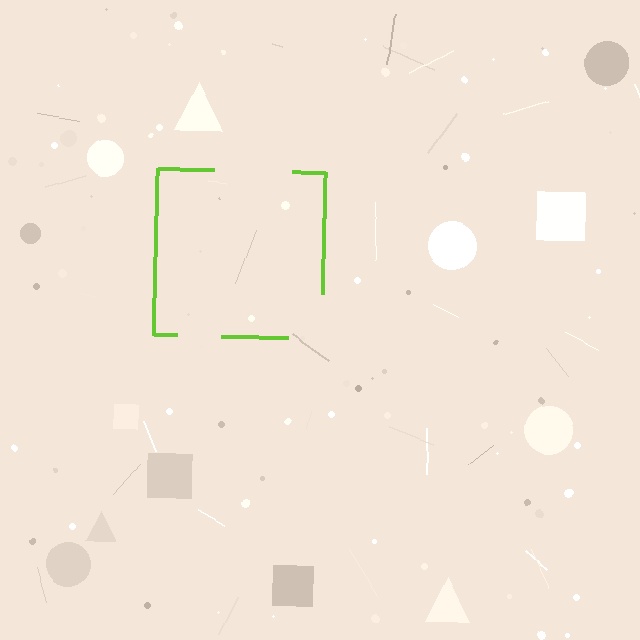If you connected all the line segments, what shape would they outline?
They would outline a square.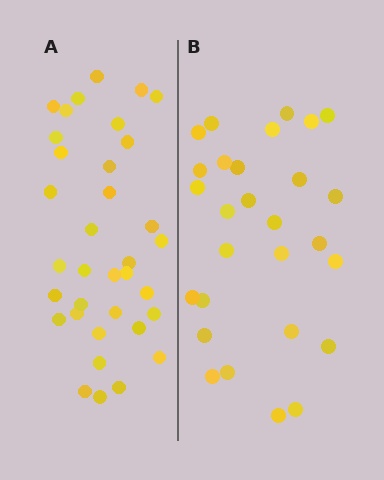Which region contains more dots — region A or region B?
Region A (the left region) has more dots.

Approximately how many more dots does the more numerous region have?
Region A has roughly 8 or so more dots than region B.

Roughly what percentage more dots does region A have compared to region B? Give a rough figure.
About 25% more.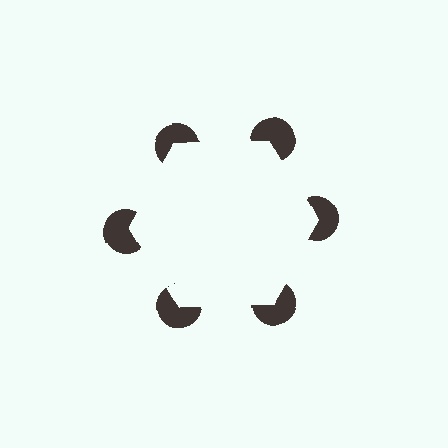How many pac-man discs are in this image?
There are 6 — one at each vertex of the illusory hexagon.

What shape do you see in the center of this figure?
An illusory hexagon — its edges are inferred from the aligned wedge cuts in the pac-man discs, not physically drawn.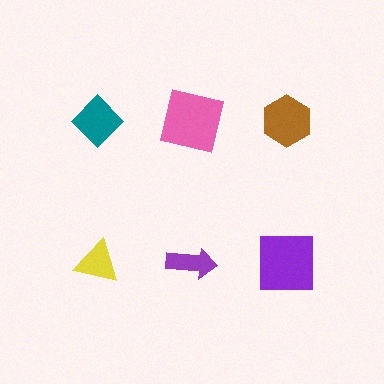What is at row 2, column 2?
A purple arrow.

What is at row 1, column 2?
A pink square.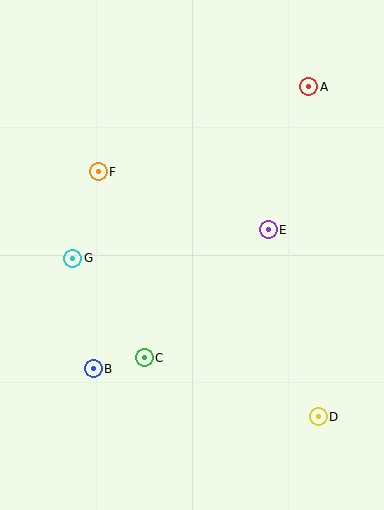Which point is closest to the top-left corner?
Point F is closest to the top-left corner.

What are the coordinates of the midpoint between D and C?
The midpoint between D and C is at (231, 387).